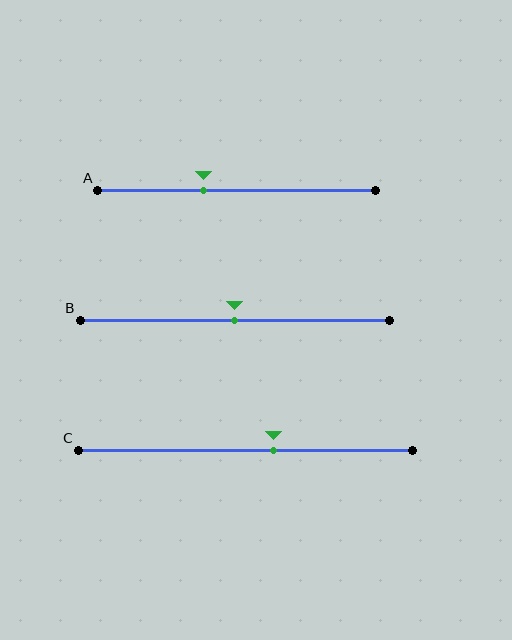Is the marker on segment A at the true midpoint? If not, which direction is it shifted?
No, the marker on segment A is shifted to the left by about 12% of the segment length.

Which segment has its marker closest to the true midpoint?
Segment B has its marker closest to the true midpoint.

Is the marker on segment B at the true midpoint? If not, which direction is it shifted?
Yes, the marker on segment B is at the true midpoint.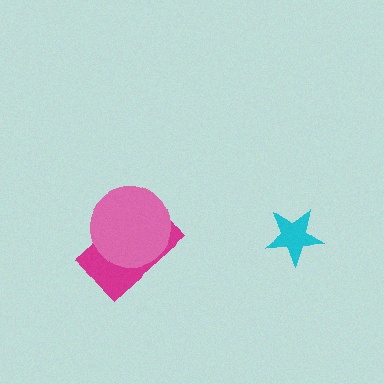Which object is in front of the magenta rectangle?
The pink circle is in front of the magenta rectangle.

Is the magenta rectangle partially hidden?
Yes, it is partially covered by another shape.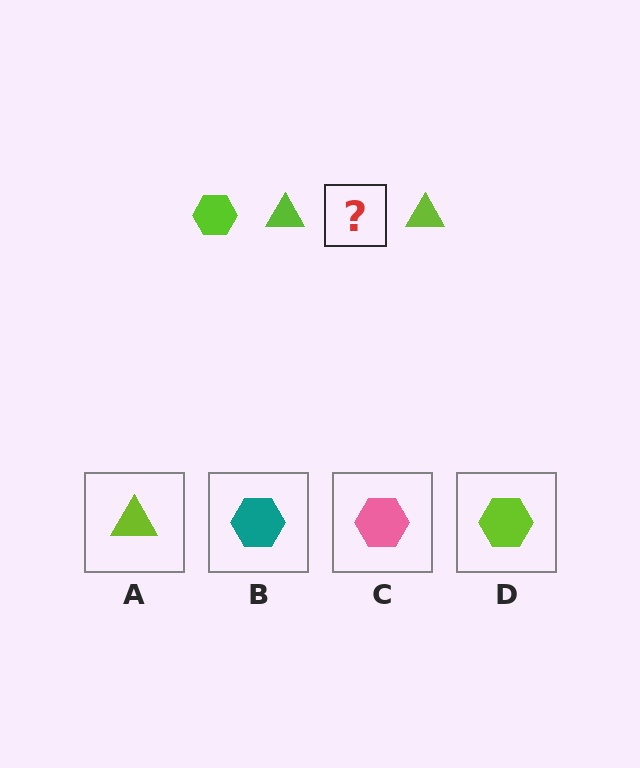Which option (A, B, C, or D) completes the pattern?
D.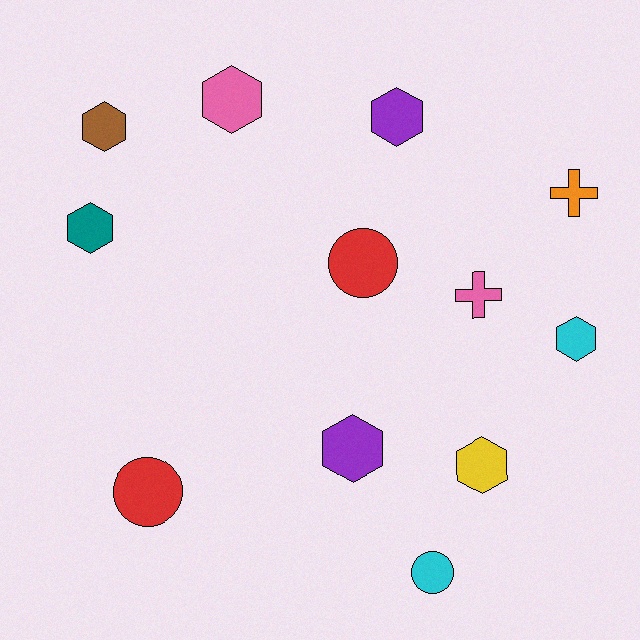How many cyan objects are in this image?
There are 2 cyan objects.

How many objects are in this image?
There are 12 objects.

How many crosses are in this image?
There are 2 crosses.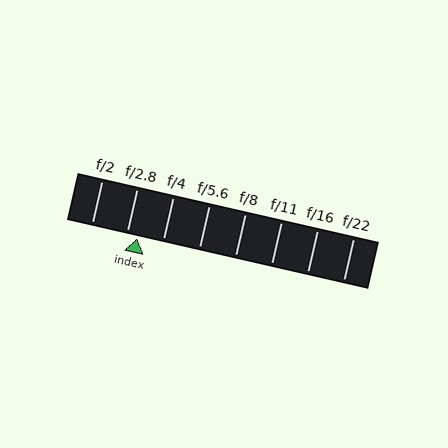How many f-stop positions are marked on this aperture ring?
There are 8 f-stop positions marked.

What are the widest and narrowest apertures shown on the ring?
The widest aperture shown is f/2 and the narrowest is f/22.